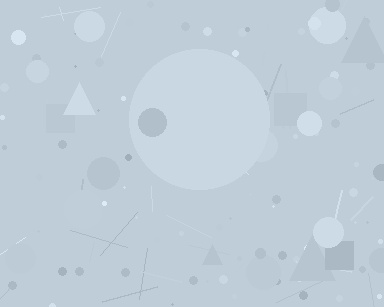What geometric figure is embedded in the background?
A circle is embedded in the background.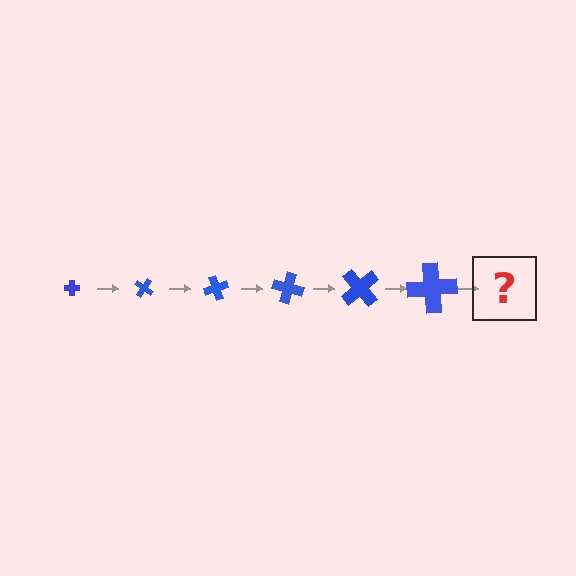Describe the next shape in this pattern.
It should be a cross, larger than the previous one and rotated 210 degrees from the start.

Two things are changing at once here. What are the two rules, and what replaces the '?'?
The two rules are that the cross grows larger each step and it rotates 35 degrees each step. The '?' should be a cross, larger than the previous one and rotated 210 degrees from the start.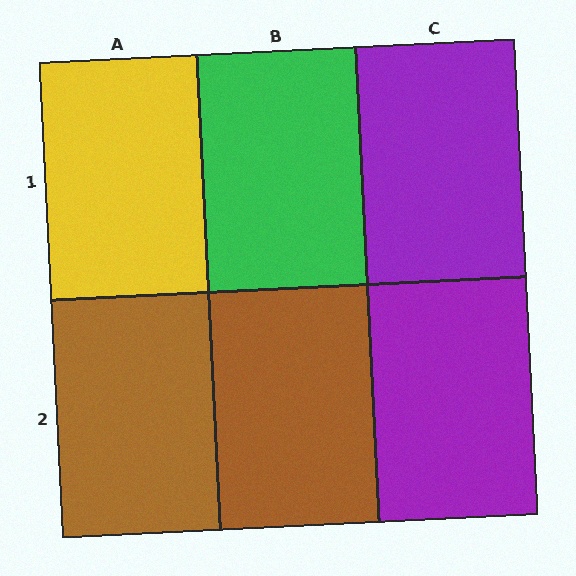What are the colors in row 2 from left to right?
Brown, brown, purple.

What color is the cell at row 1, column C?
Purple.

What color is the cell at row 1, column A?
Yellow.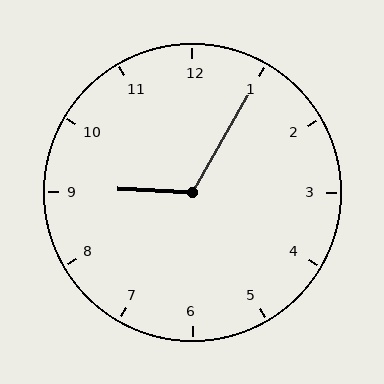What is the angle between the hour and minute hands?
Approximately 118 degrees.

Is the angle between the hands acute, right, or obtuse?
It is obtuse.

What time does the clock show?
9:05.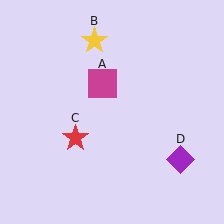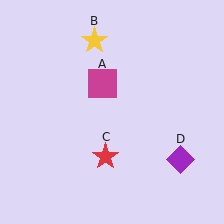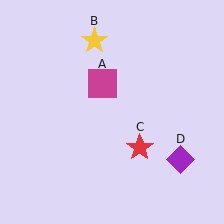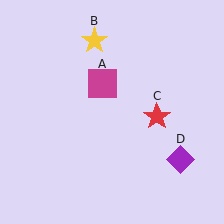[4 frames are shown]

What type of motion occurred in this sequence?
The red star (object C) rotated counterclockwise around the center of the scene.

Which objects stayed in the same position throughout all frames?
Magenta square (object A) and yellow star (object B) and purple diamond (object D) remained stationary.